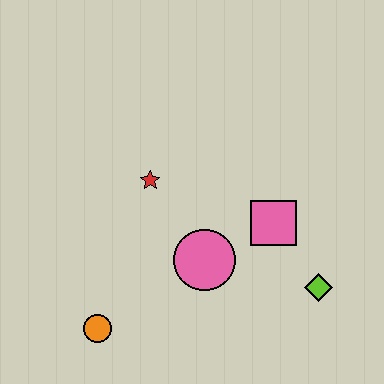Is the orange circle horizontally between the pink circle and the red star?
No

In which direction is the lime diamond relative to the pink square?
The lime diamond is below the pink square.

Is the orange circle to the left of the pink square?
Yes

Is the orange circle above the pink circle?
No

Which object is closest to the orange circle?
The pink circle is closest to the orange circle.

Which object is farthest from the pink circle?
The orange circle is farthest from the pink circle.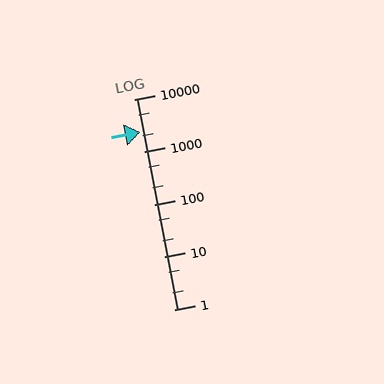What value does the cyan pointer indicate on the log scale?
The pointer indicates approximately 2400.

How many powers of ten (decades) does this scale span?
The scale spans 4 decades, from 1 to 10000.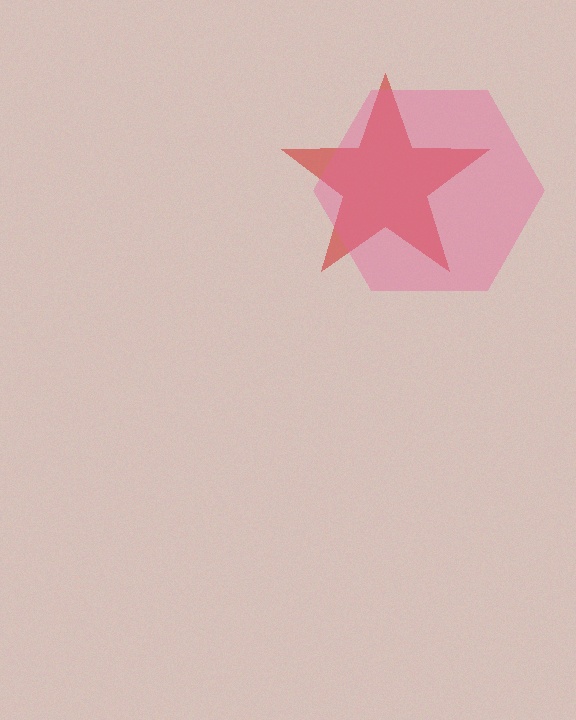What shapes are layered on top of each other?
The layered shapes are: a red star, a pink hexagon.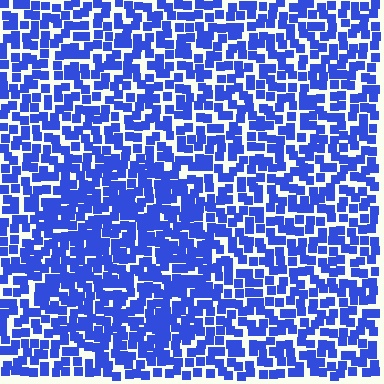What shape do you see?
I see a circle.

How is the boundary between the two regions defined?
The boundary is defined by a change in element density (approximately 1.4x ratio). All elements are the same color, size, and shape.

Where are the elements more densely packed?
The elements are more densely packed inside the circle boundary.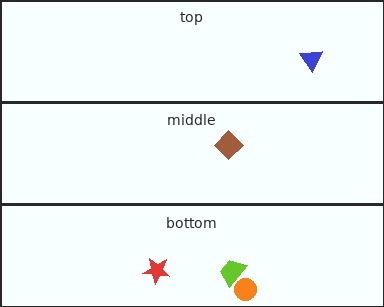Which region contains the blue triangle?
The top region.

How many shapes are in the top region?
1.